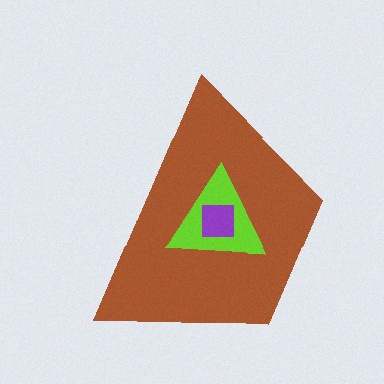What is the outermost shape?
The brown trapezoid.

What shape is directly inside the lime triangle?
The purple square.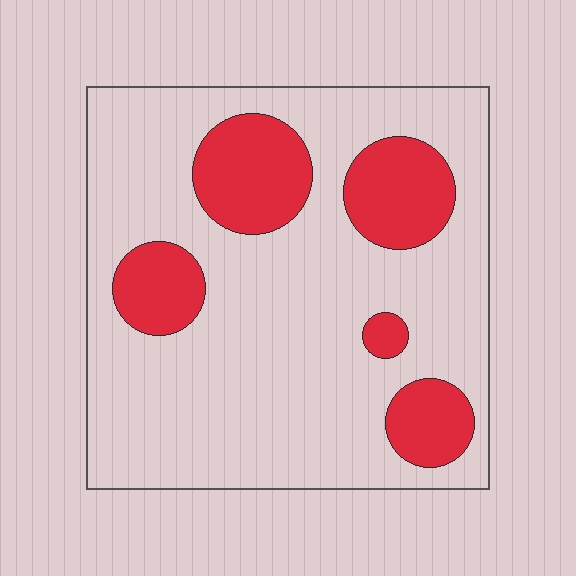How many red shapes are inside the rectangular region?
5.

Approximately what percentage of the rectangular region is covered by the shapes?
Approximately 25%.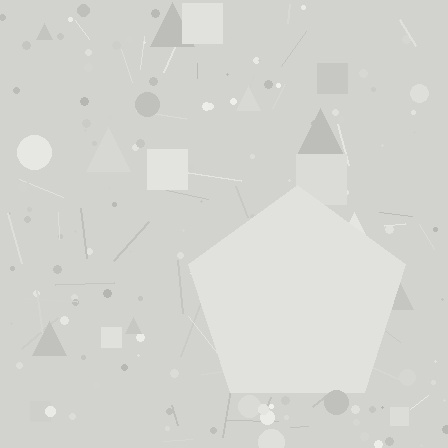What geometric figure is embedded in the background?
A pentagon is embedded in the background.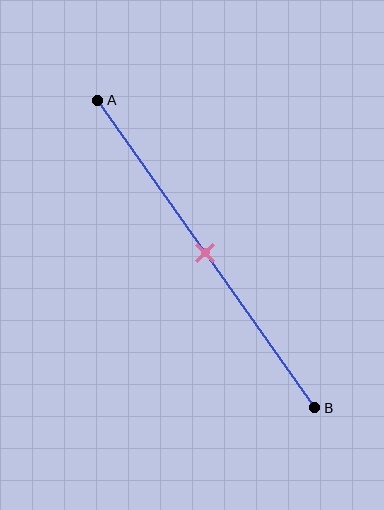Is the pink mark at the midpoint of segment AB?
Yes, the mark is approximately at the midpoint.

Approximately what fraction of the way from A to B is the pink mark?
The pink mark is approximately 50% of the way from A to B.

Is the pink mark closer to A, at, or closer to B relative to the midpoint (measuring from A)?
The pink mark is approximately at the midpoint of segment AB.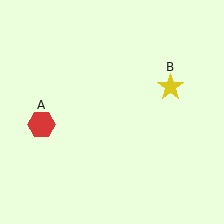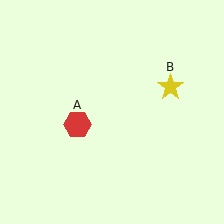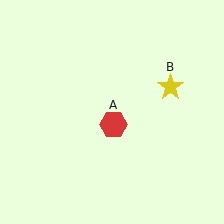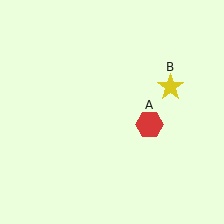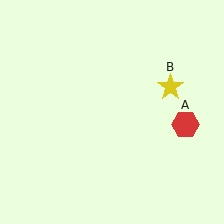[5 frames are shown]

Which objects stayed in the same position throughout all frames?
Yellow star (object B) remained stationary.